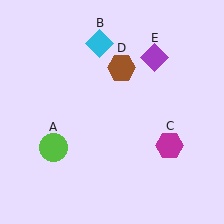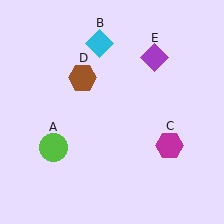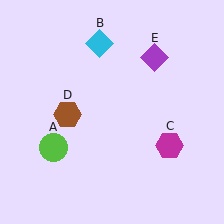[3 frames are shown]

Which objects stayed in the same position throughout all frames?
Lime circle (object A) and cyan diamond (object B) and magenta hexagon (object C) and purple diamond (object E) remained stationary.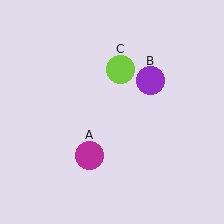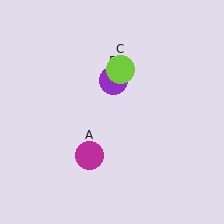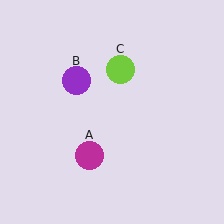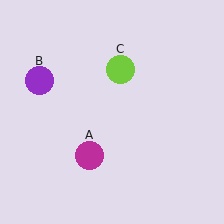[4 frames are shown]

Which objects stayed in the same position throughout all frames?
Magenta circle (object A) and lime circle (object C) remained stationary.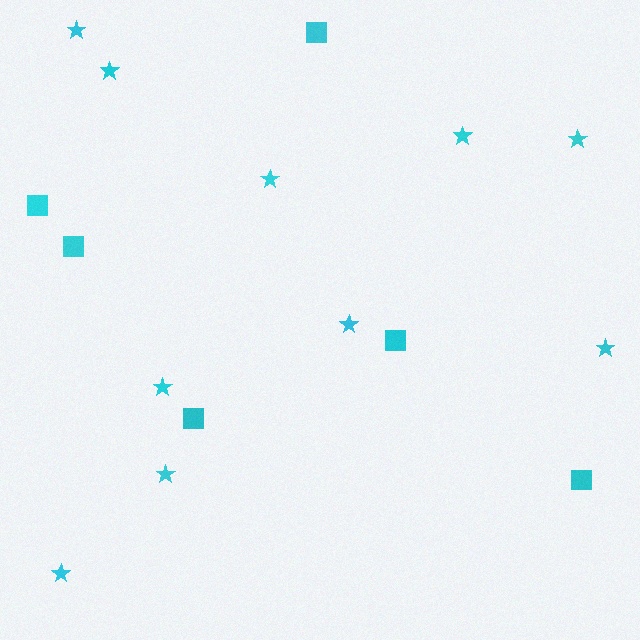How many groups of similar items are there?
There are 2 groups: one group of squares (6) and one group of stars (10).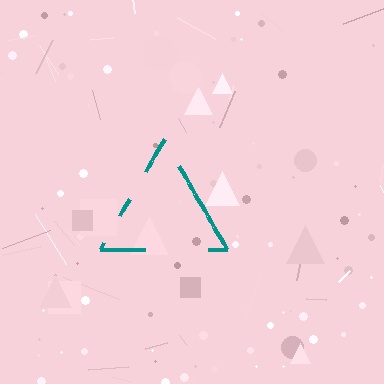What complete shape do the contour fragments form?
The contour fragments form a triangle.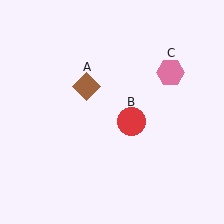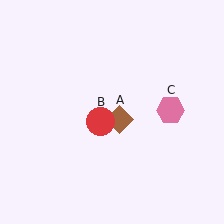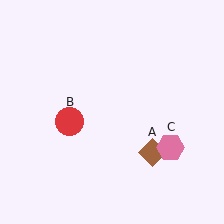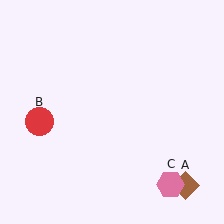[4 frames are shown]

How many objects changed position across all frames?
3 objects changed position: brown diamond (object A), red circle (object B), pink hexagon (object C).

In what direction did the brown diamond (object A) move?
The brown diamond (object A) moved down and to the right.